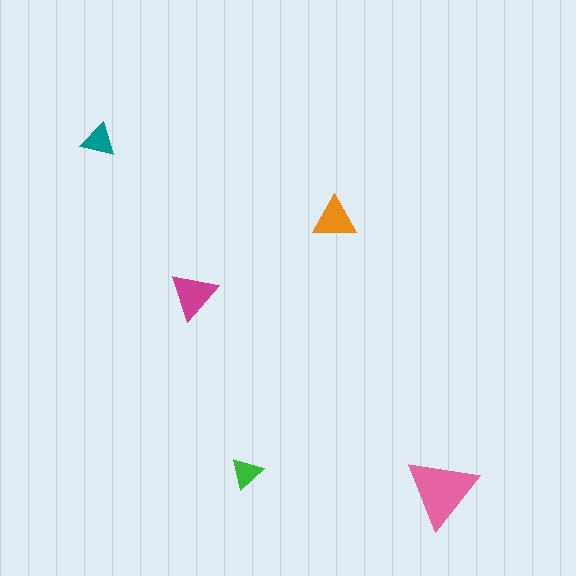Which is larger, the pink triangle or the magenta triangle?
The pink one.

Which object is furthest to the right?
The pink triangle is rightmost.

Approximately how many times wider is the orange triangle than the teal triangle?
About 1.5 times wider.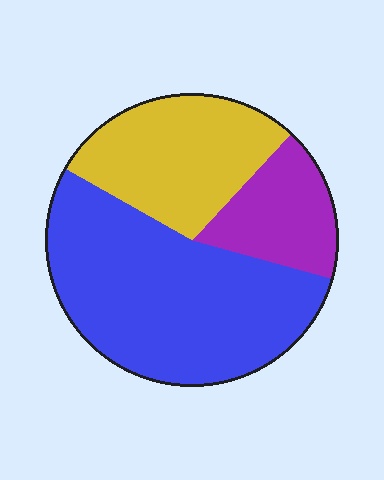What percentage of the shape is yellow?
Yellow covers about 30% of the shape.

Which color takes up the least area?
Purple, at roughly 15%.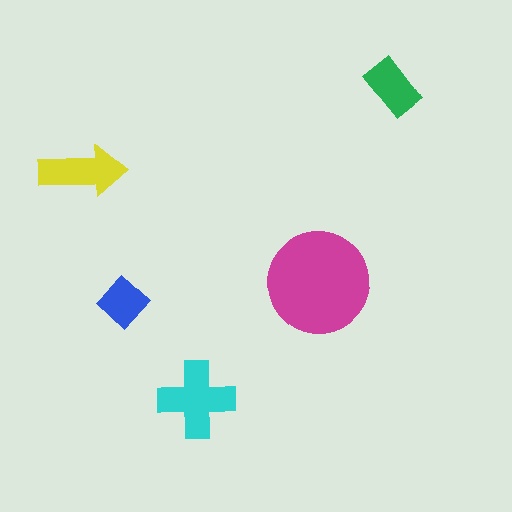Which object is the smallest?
The blue diamond.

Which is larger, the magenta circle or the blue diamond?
The magenta circle.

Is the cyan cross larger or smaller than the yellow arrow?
Larger.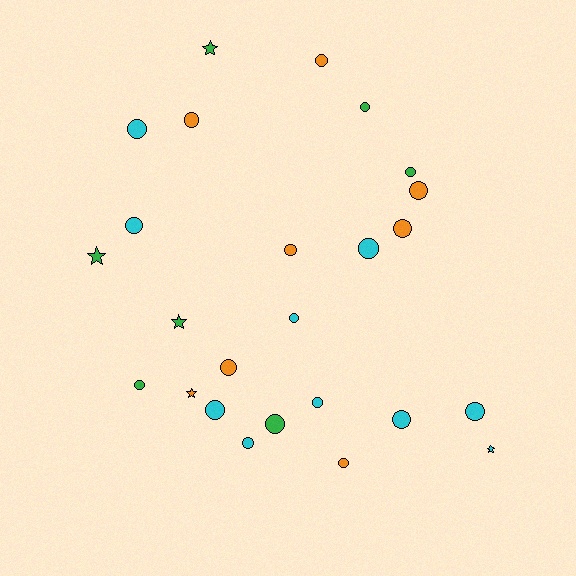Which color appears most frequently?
Cyan, with 10 objects.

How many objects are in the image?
There are 25 objects.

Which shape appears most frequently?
Circle, with 20 objects.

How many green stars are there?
There are 3 green stars.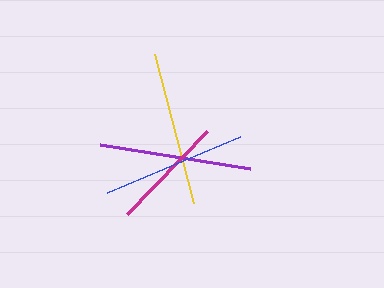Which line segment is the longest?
The yellow line is the longest at approximately 154 pixels.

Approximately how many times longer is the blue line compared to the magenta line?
The blue line is approximately 1.2 times the length of the magenta line.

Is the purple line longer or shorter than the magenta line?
The purple line is longer than the magenta line.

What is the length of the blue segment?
The blue segment is approximately 144 pixels long.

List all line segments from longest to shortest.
From longest to shortest: yellow, purple, blue, magenta.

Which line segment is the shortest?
The magenta line is the shortest at approximately 116 pixels.